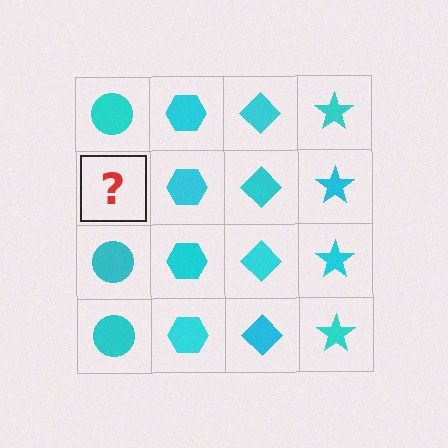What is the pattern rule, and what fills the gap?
The rule is that each column has a consistent shape. The gap should be filled with a cyan circle.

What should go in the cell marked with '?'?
The missing cell should contain a cyan circle.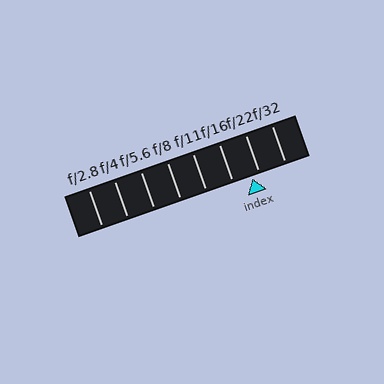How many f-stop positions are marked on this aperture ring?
There are 8 f-stop positions marked.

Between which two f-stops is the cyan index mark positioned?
The index mark is between f/16 and f/22.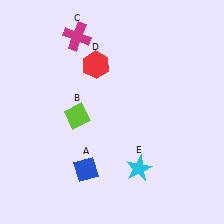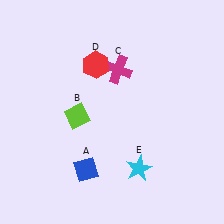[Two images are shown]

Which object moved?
The magenta cross (C) moved right.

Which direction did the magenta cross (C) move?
The magenta cross (C) moved right.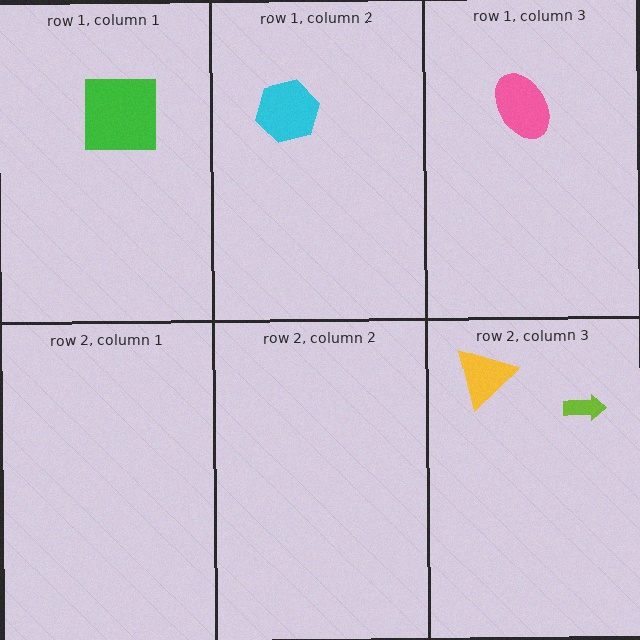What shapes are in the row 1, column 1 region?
The green square.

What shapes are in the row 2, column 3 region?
The yellow triangle, the lime arrow.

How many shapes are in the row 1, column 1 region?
1.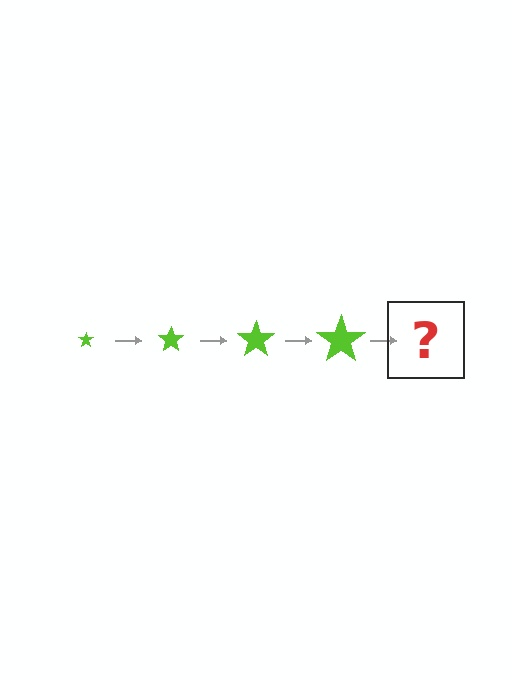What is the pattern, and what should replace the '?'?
The pattern is that the star gets progressively larger each step. The '?' should be a lime star, larger than the previous one.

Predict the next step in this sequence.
The next step is a lime star, larger than the previous one.